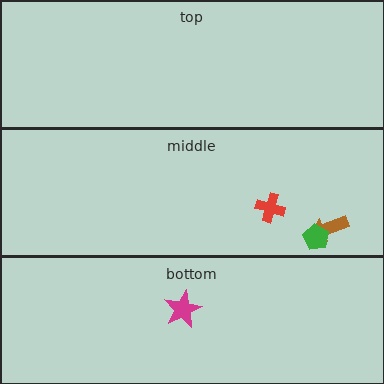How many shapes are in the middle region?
3.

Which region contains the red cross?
The middle region.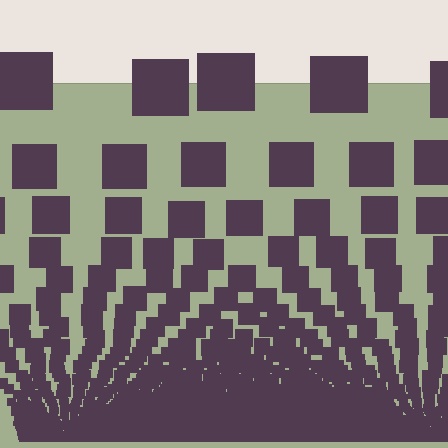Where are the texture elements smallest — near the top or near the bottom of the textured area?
Near the bottom.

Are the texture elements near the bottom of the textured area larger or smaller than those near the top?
Smaller. The gradient is inverted — elements near the bottom are smaller and denser.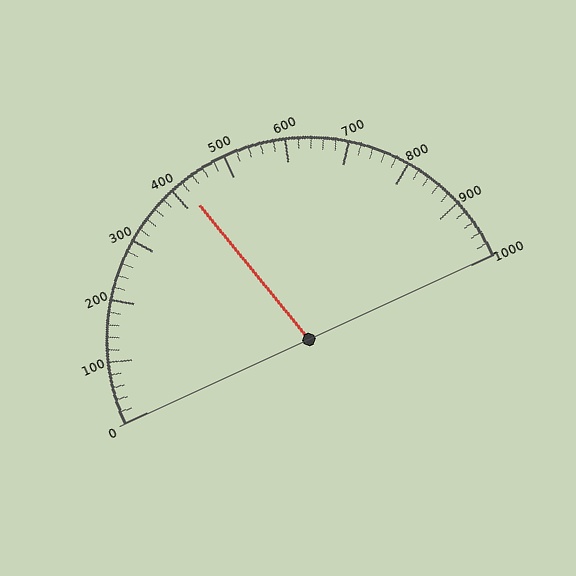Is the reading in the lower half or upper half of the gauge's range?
The reading is in the lower half of the range (0 to 1000).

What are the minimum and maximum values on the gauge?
The gauge ranges from 0 to 1000.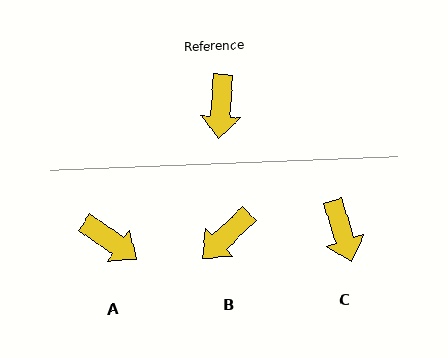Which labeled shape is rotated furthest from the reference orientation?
A, about 59 degrees away.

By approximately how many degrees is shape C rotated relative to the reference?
Approximately 21 degrees counter-clockwise.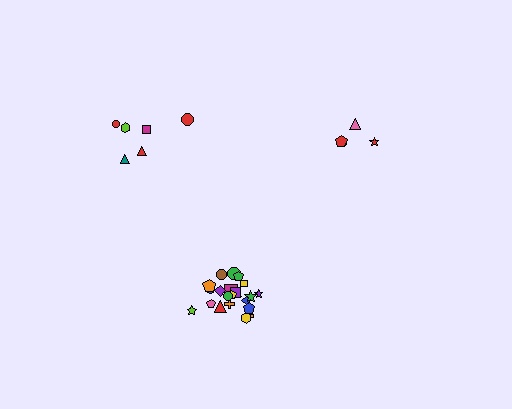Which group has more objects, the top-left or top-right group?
The top-left group.